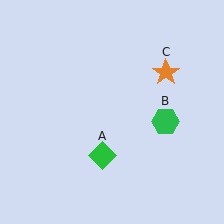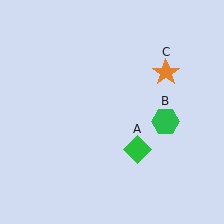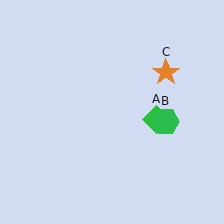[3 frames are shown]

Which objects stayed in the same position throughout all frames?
Green hexagon (object B) and orange star (object C) remained stationary.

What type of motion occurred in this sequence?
The green diamond (object A) rotated counterclockwise around the center of the scene.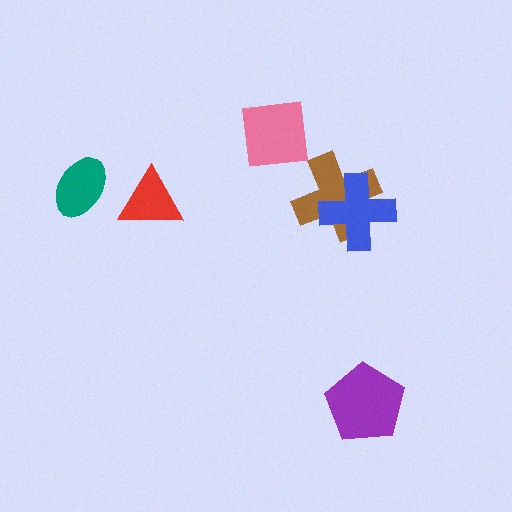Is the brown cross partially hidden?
Yes, it is partially covered by another shape.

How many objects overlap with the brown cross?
1 object overlaps with the brown cross.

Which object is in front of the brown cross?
The blue cross is in front of the brown cross.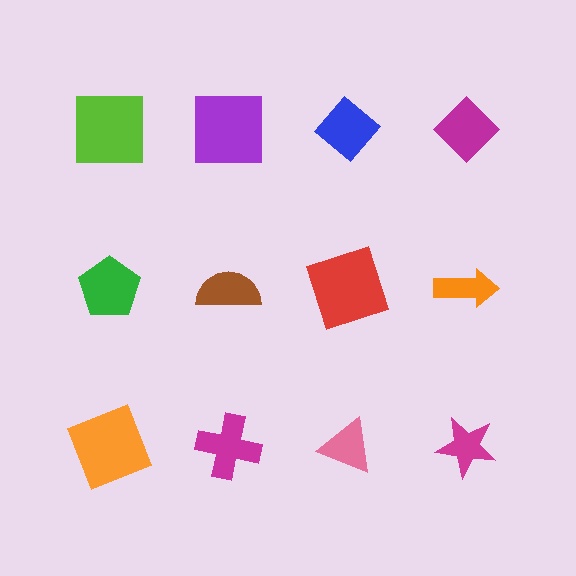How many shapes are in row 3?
4 shapes.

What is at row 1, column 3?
A blue diamond.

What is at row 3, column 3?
A pink triangle.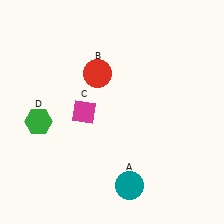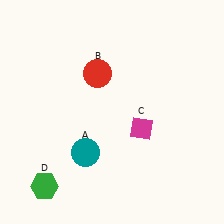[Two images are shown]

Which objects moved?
The objects that moved are: the teal circle (A), the magenta diamond (C), the green hexagon (D).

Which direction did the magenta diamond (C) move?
The magenta diamond (C) moved right.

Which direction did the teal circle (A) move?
The teal circle (A) moved left.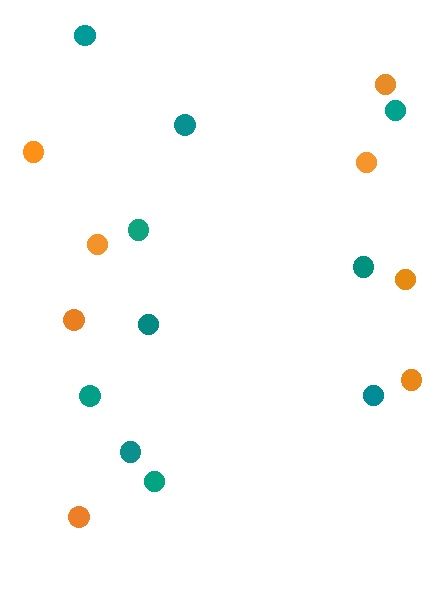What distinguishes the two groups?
There are 2 groups: one group of teal circles (10) and one group of orange circles (8).